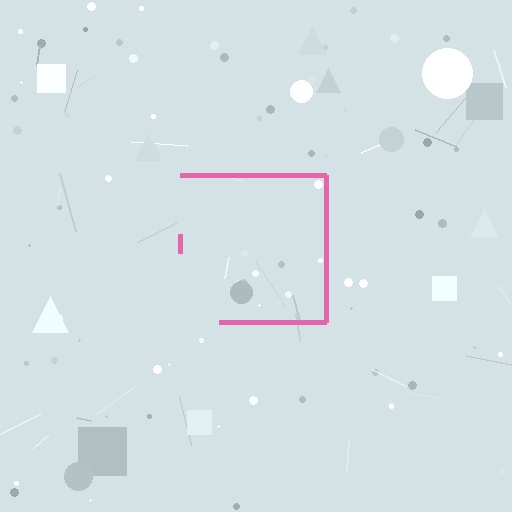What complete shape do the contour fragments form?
The contour fragments form a square.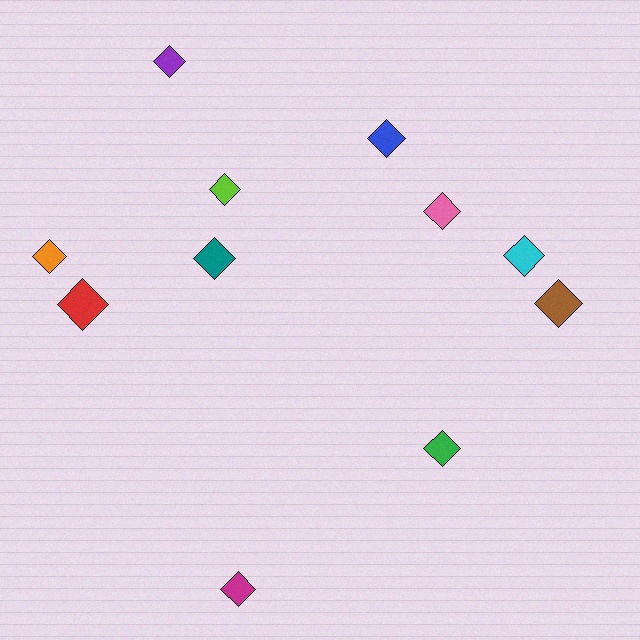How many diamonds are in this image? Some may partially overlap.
There are 11 diamonds.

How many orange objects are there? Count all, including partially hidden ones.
There is 1 orange object.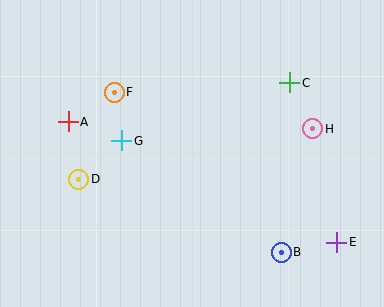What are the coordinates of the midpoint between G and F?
The midpoint between G and F is at (118, 117).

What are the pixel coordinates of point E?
Point E is at (337, 242).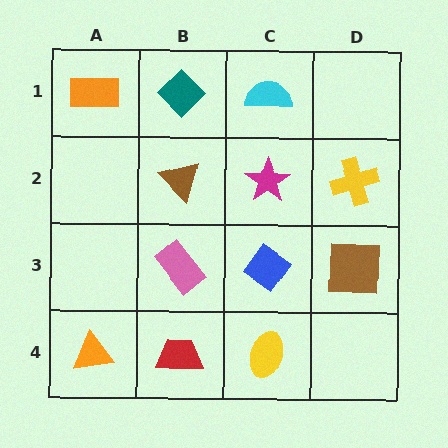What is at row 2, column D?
A yellow cross.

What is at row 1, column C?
A cyan semicircle.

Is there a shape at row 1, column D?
No, that cell is empty.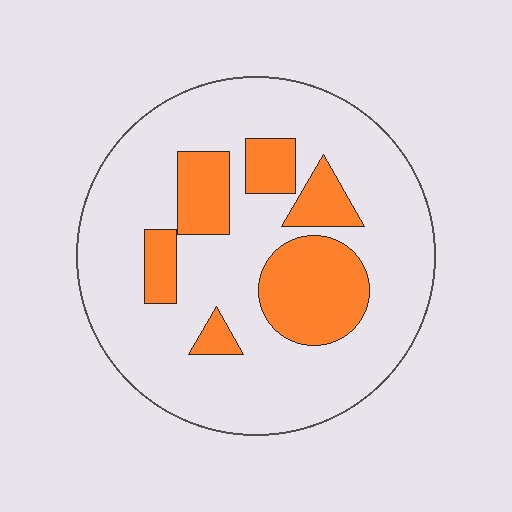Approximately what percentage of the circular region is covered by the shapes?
Approximately 25%.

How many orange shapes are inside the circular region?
6.